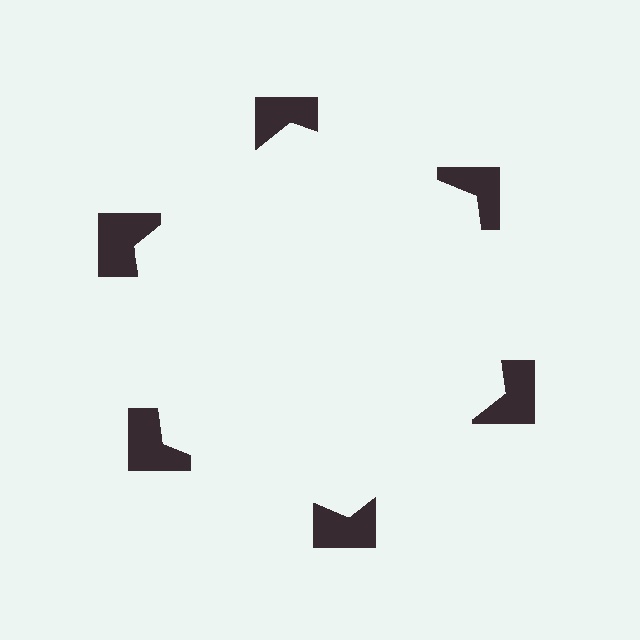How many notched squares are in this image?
There are 6 — one at each vertex of the illusory hexagon.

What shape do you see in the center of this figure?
An illusory hexagon — its edges are inferred from the aligned wedge cuts in the notched squares, not physically drawn.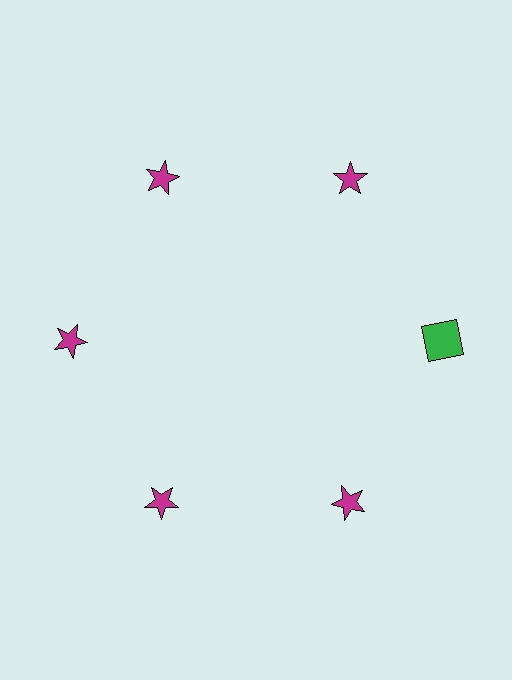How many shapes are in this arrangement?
There are 6 shapes arranged in a ring pattern.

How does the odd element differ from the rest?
It differs in both color (green instead of magenta) and shape (square instead of star).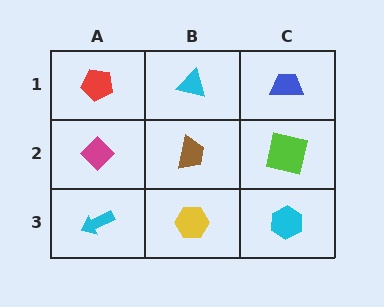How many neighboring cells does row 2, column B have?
4.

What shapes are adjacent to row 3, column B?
A brown trapezoid (row 2, column B), a cyan arrow (row 3, column A), a cyan hexagon (row 3, column C).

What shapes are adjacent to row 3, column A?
A magenta diamond (row 2, column A), a yellow hexagon (row 3, column B).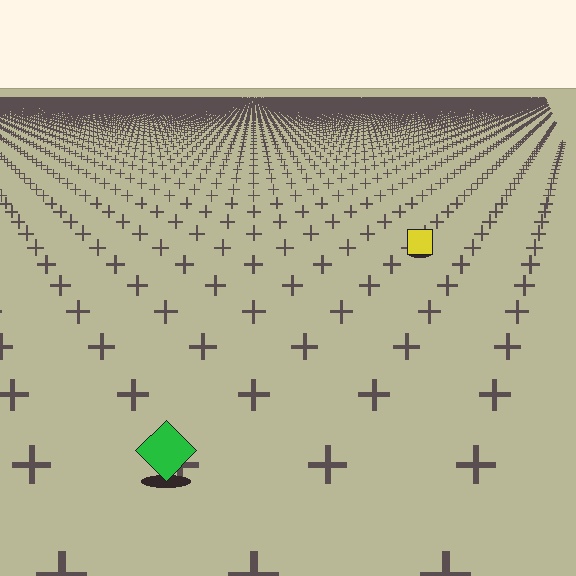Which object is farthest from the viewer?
The yellow square is farthest from the viewer. It appears smaller and the ground texture around it is denser.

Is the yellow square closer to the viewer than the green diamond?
No. The green diamond is closer — you can tell from the texture gradient: the ground texture is coarser near it.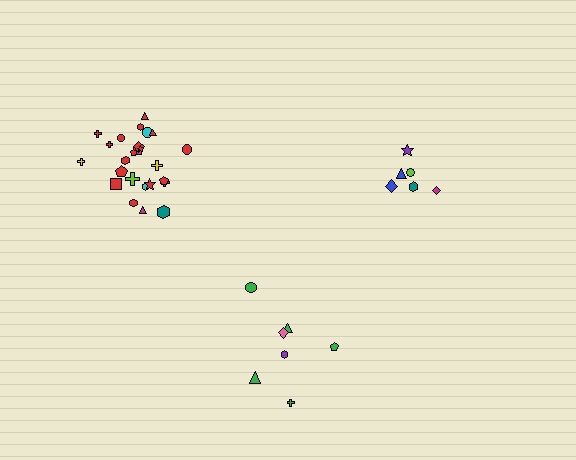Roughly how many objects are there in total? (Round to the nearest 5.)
Roughly 40 objects in total.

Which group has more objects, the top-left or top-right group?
The top-left group.